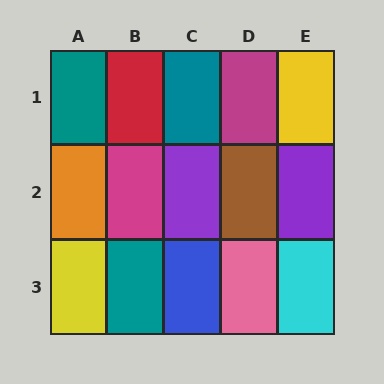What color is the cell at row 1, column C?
Teal.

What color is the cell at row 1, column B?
Red.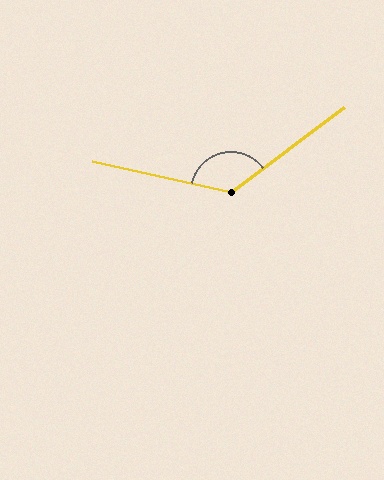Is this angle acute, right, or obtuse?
It is obtuse.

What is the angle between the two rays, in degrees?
Approximately 131 degrees.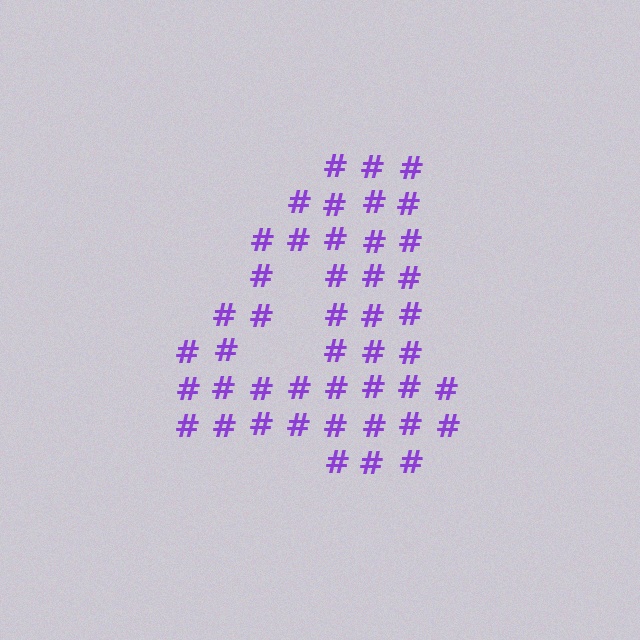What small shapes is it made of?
It is made of small hash symbols.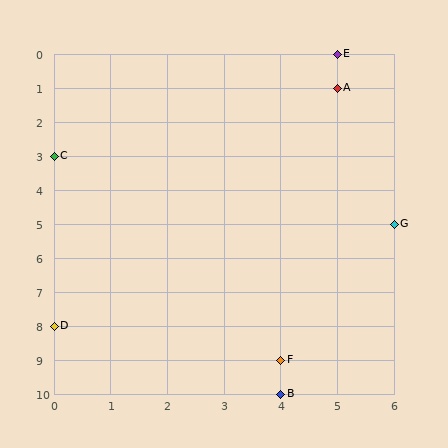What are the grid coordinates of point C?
Point C is at grid coordinates (0, 3).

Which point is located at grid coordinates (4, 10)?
Point B is at (4, 10).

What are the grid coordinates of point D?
Point D is at grid coordinates (0, 8).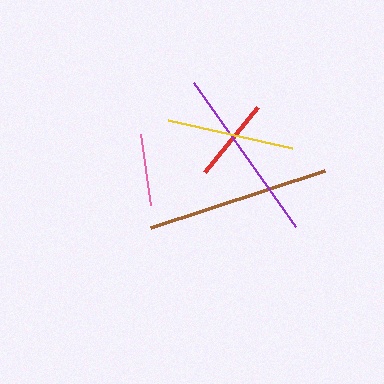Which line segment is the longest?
The brown line is the longest at approximately 183 pixels.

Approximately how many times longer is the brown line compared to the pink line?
The brown line is approximately 2.6 times the length of the pink line.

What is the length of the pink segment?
The pink segment is approximately 72 pixels long.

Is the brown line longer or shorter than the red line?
The brown line is longer than the red line.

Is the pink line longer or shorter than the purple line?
The purple line is longer than the pink line.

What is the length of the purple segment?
The purple segment is approximately 176 pixels long.